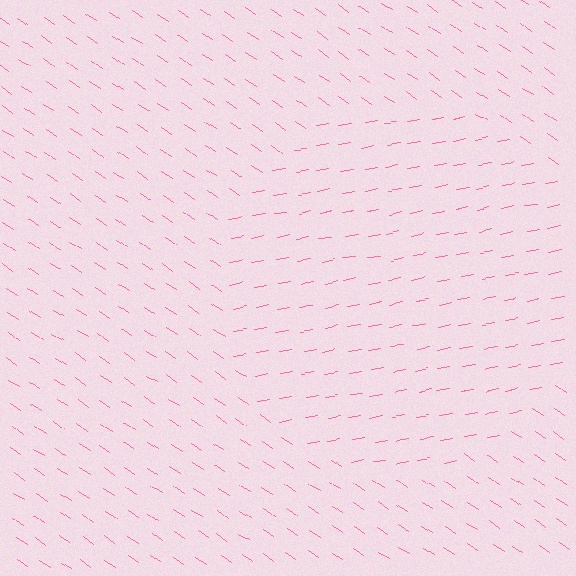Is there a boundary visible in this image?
Yes, there is a texture boundary formed by a change in line orientation.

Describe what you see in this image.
The image is filled with small pink line segments. A circle region in the image has lines oriented differently from the surrounding lines, creating a visible texture boundary.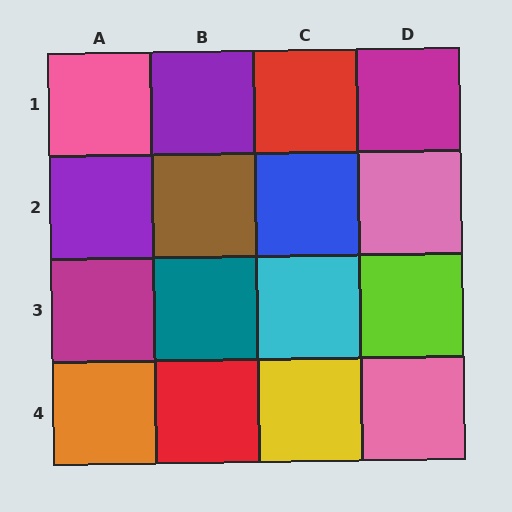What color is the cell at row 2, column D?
Pink.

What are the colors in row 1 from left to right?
Pink, purple, red, magenta.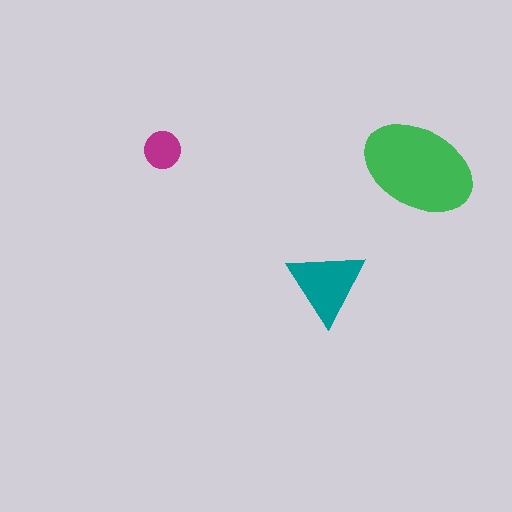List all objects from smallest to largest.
The magenta circle, the teal triangle, the green ellipse.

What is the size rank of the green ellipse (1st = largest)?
1st.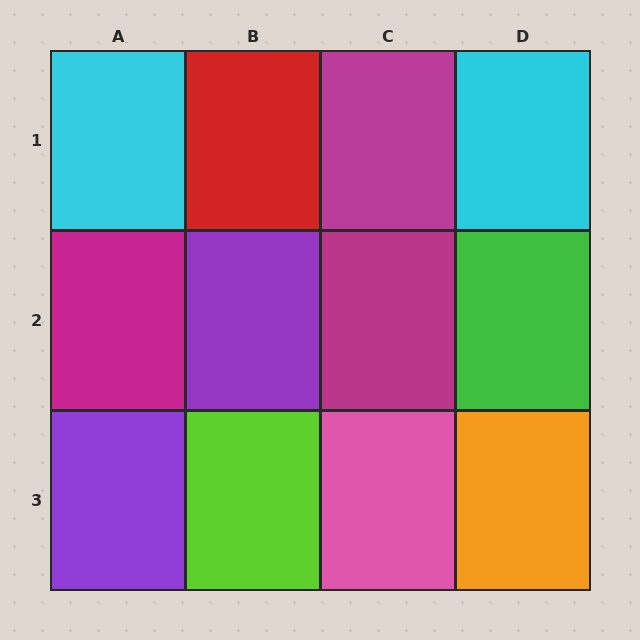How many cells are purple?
2 cells are purple.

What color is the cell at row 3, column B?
Lime.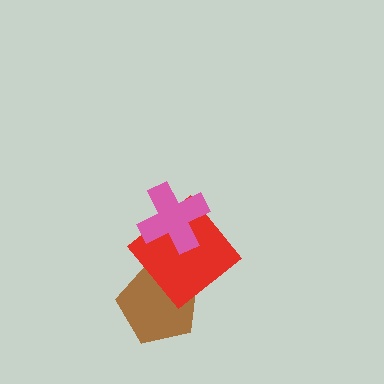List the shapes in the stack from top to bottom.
From top to bottom: the pink cross, the red diamond, the brown pentagon.